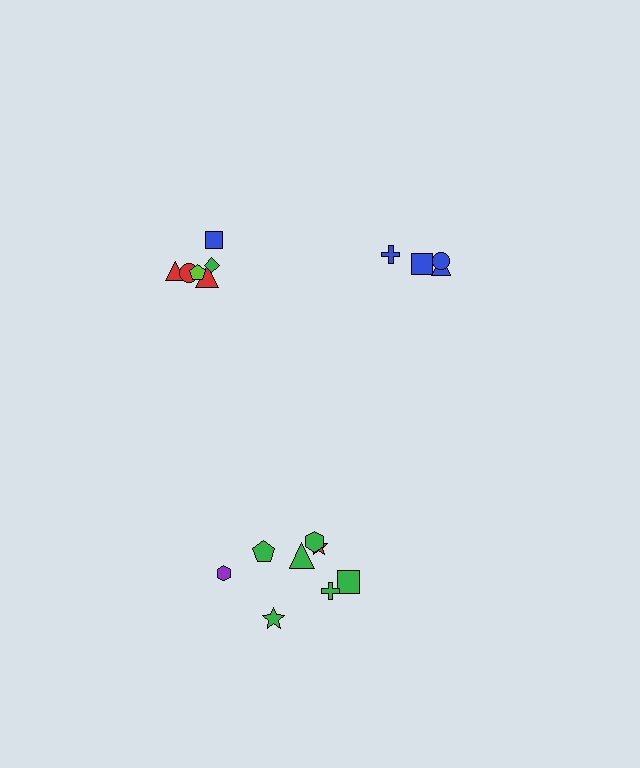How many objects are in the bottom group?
There are 8 objects.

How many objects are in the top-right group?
There are 4 objects.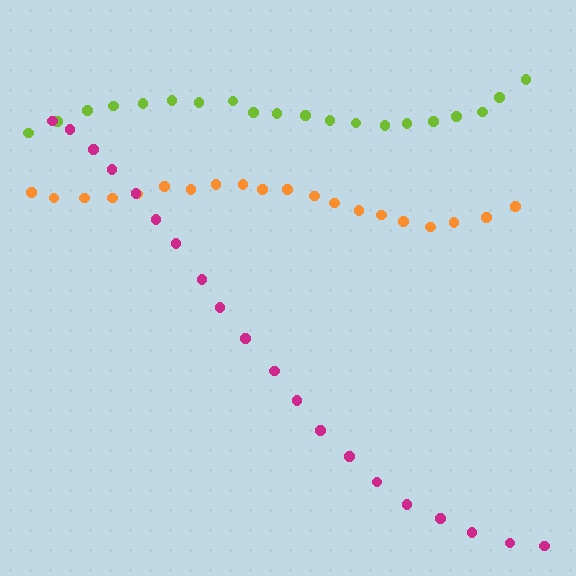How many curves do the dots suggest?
There are 3 distinct paths.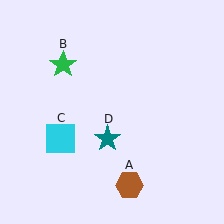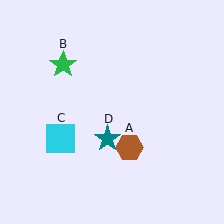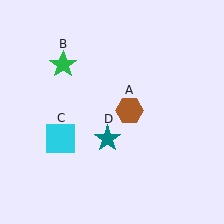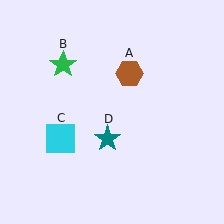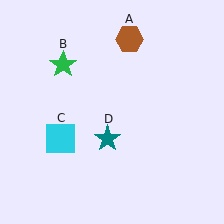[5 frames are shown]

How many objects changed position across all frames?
1 object changed position: brown hexagon (object A).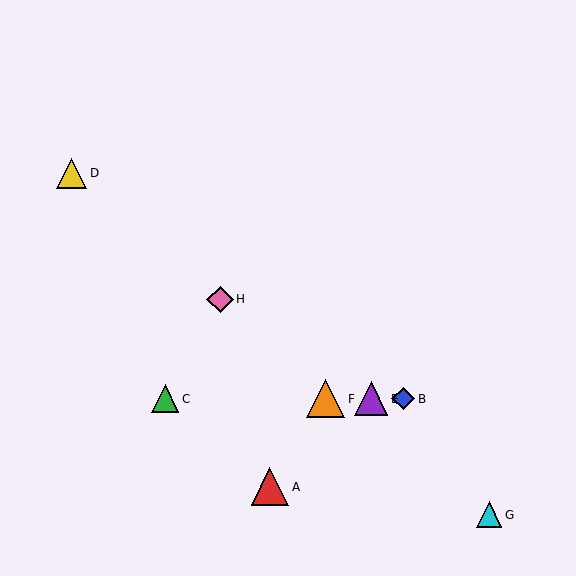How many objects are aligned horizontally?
4 objects (B, C, E, F) are aligned horizontally.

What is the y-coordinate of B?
Object B is at y≈399.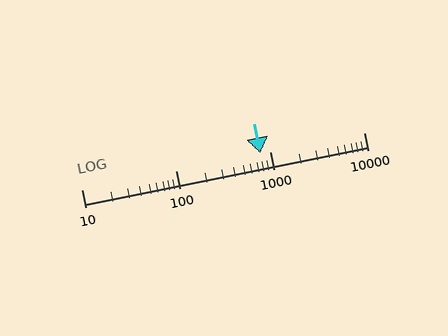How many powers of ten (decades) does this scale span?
The scale spans 3 decades, from 10 to 10000.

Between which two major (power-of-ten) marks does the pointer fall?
The pointer is between 100 and 1000.